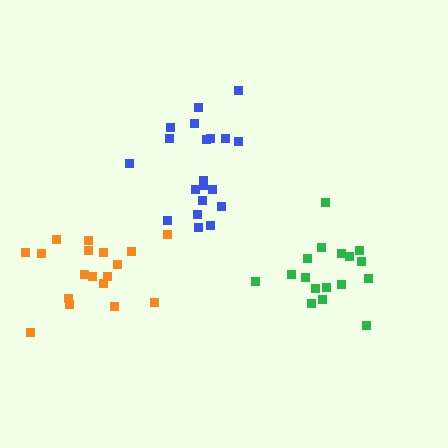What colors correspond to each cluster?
The clusters are colored: orange, blue, green.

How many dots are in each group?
Group 1: 18 dots, Group 2: 20 dots, Group 3: 17 dots (55 total).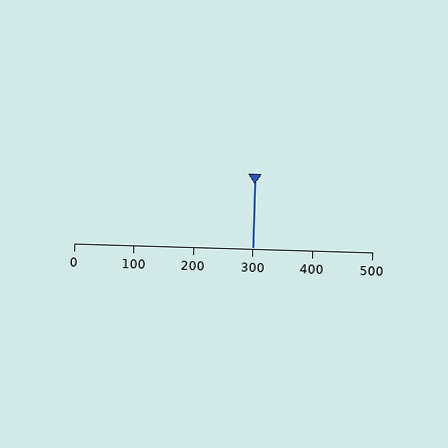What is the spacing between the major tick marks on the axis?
The major ticks are spaced 100 apart.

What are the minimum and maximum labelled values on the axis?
The axis runs from 0 to 500.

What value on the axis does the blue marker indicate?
The marker indicates approximately 300.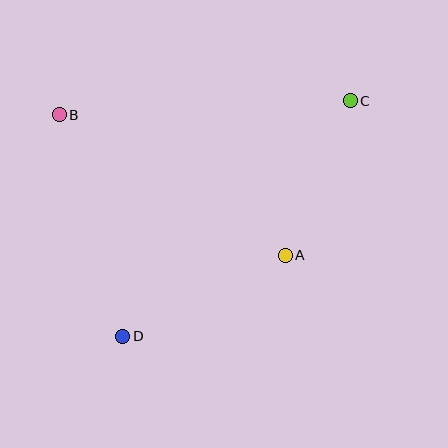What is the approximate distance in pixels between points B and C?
The distance between B and C is approximately 291 pixels.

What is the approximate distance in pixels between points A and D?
The distance between A and D is approximately 182 pixels.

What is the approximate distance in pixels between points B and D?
The distance between B and D is approximately 231 pixels.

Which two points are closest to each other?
Points A and C are closest to each other.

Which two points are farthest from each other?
Points C and D are farthest from each other.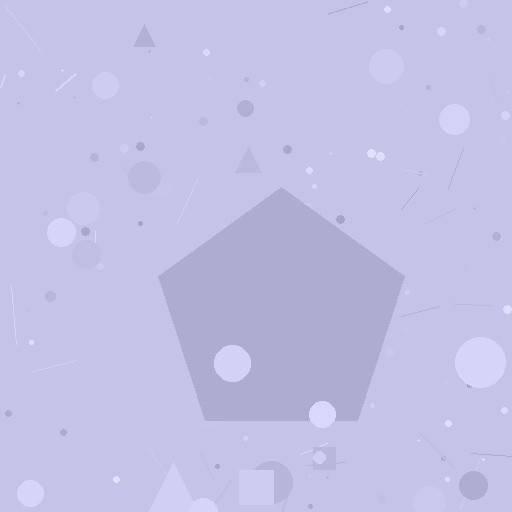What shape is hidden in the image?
A pentagon is hidden in the image.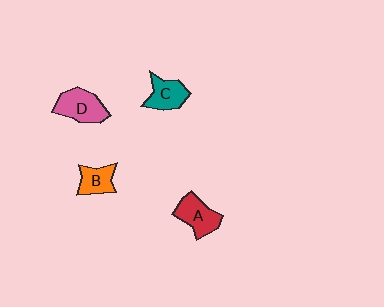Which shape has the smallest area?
Shape B (orange).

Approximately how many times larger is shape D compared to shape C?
Approximately 1.2 times.